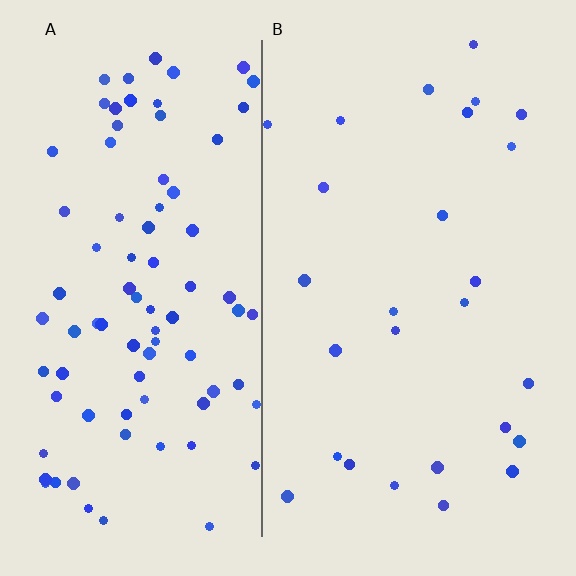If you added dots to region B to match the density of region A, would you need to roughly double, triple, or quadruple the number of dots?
Approximately triple.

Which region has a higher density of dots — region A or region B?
A (the left).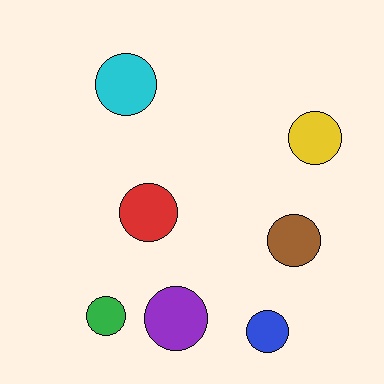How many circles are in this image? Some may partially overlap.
There are 7 circles.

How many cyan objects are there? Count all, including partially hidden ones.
There is 1 cyan object.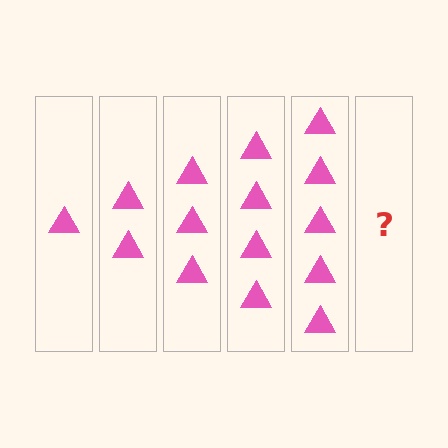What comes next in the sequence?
The next element should be 6 triangles.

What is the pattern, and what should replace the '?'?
The pattern is that each step adds one more triangle. The '?' should be 6 triangles.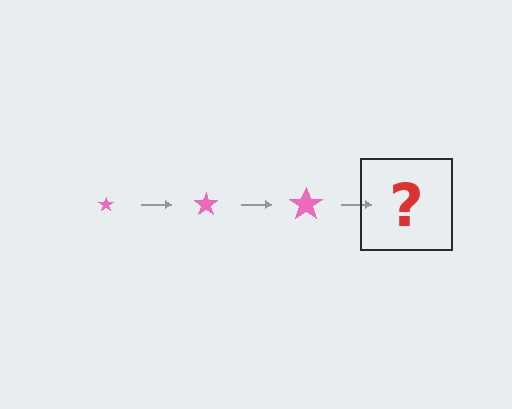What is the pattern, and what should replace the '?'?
The pattern is that the star gets progressively larger each step. The '?' should be a pink star, larger than the previous one.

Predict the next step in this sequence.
The next step is a pink star, larger than the previous one.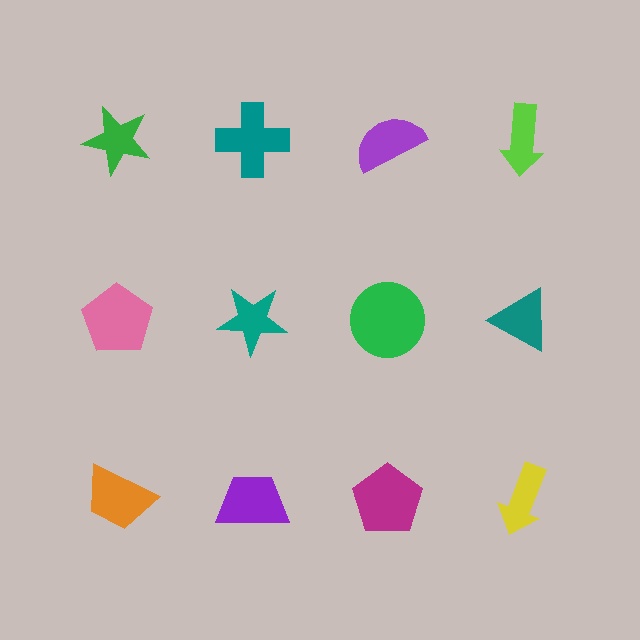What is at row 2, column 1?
A pink pentagon.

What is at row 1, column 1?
A green star.